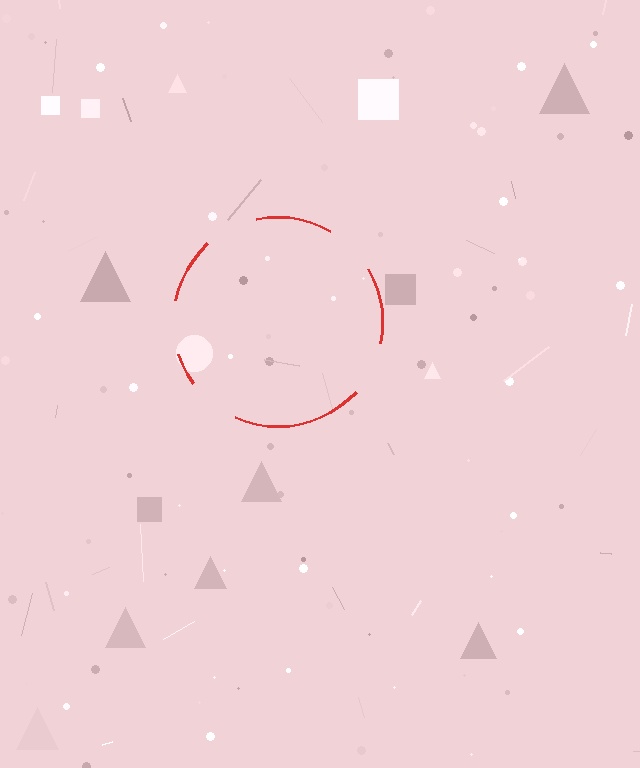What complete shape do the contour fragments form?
The contour fragments form a circle.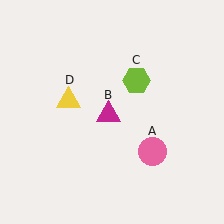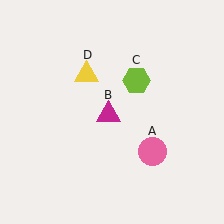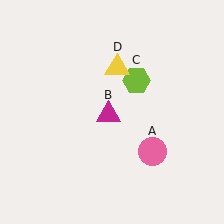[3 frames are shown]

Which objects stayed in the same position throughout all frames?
Pink circle (object A) and magenta triangle (object B) and lime hexagon (object C) remained stationary.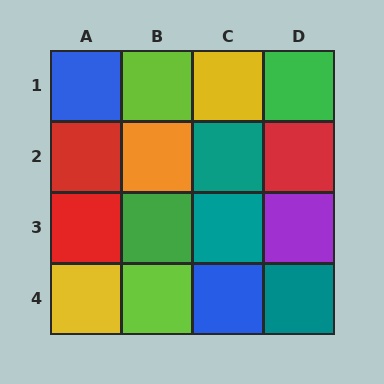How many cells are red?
3 cells are red.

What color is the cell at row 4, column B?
Lime.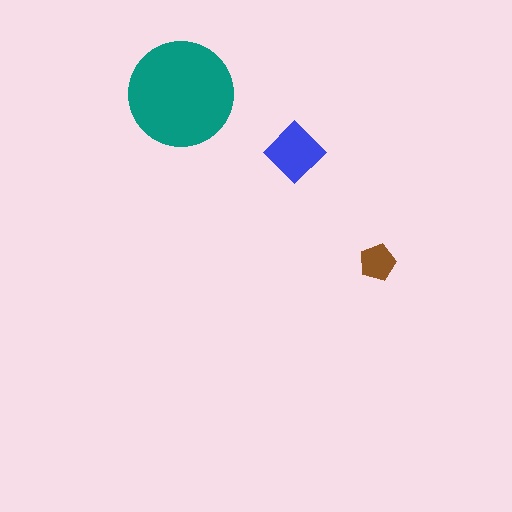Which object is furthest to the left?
The teal circle is leftmost.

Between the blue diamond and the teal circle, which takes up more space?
The teal circle.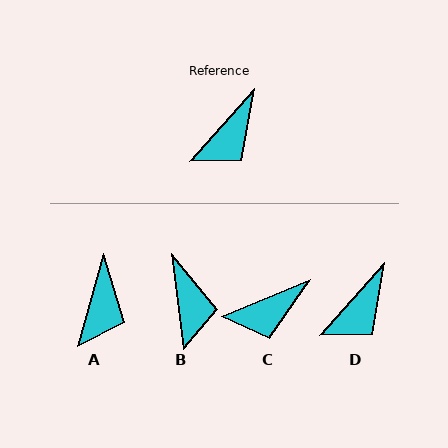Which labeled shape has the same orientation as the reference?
D.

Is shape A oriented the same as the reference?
No, it is off by about 27 degrees.